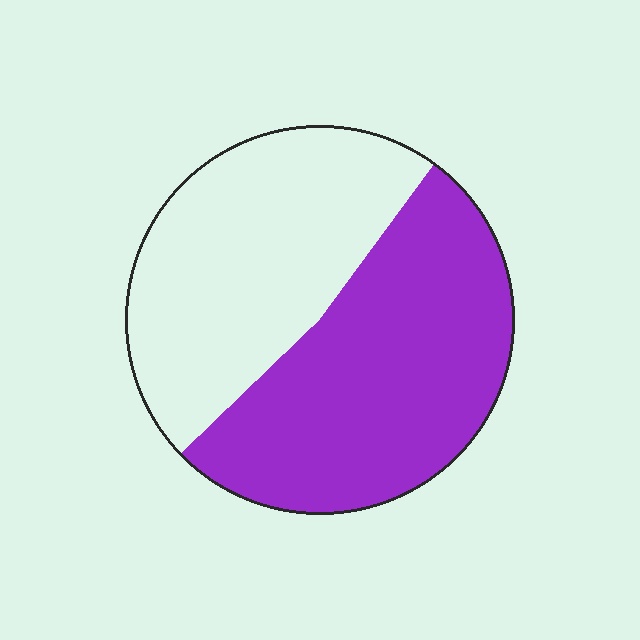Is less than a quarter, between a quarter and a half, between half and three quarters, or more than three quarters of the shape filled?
Between half and three quarters.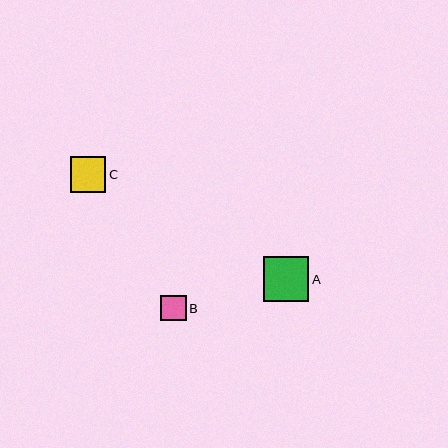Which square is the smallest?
Square B is the smallest with a size of approximately 25 pixels.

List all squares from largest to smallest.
From largest to smallest: A, C, B.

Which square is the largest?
Square A is the largest with a size of approximately 45 pixels.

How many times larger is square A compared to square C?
Square A is approximately 1.3 times the size of square C.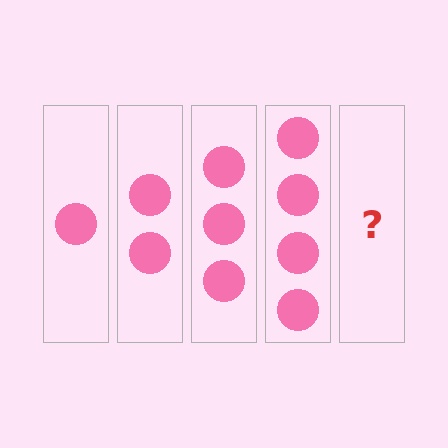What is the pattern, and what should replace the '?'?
The pattern is that each step adds one more circle. The '?' should be 5 circles.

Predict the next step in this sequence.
The next step is 5 circles.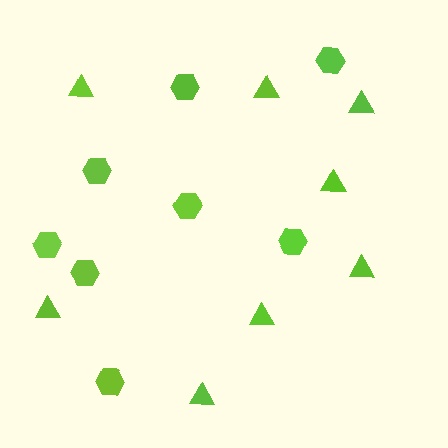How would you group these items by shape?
There are 2 groups: one group of hexagons (8) and one group of triangles (8).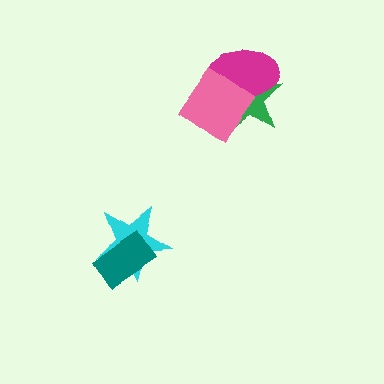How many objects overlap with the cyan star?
1 object overlaps with the cyan star.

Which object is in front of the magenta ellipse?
The pink diamond is in front of the magenta ellipse.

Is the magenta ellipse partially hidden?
Yes, it is partially covered by another shape.